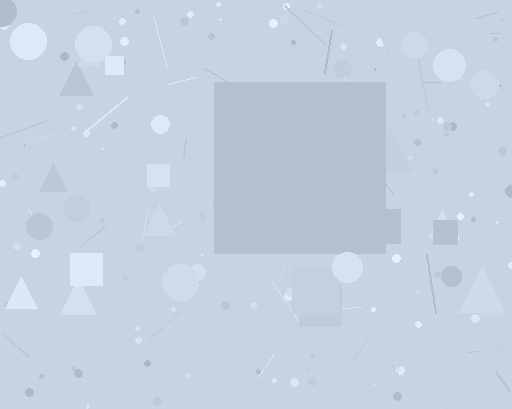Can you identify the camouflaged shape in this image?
The camouflaged shape is a square.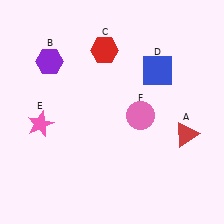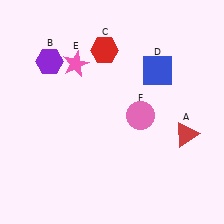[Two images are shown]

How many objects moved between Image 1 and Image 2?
1 object moved between the two images.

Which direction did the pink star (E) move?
The pink star (E) moved up.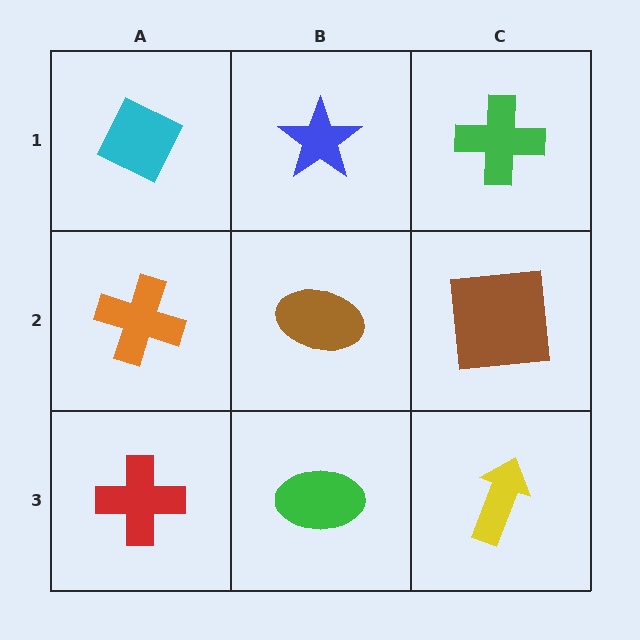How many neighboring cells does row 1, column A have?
2.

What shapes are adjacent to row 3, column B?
A brown ellipse (row 2, column B), a red cross (row 3, column A), a yellow arrow (row 3, column C).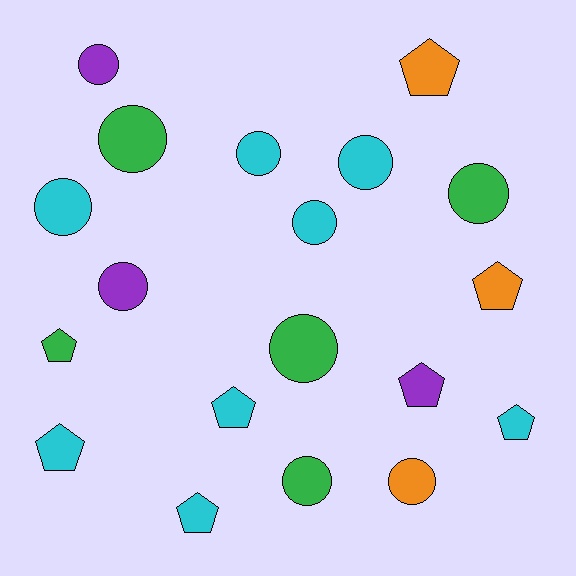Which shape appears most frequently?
Circle, with 11 objects.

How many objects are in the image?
There are 19 objects.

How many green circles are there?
There are 4 green circles.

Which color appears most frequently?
Cyan, with 8 objects.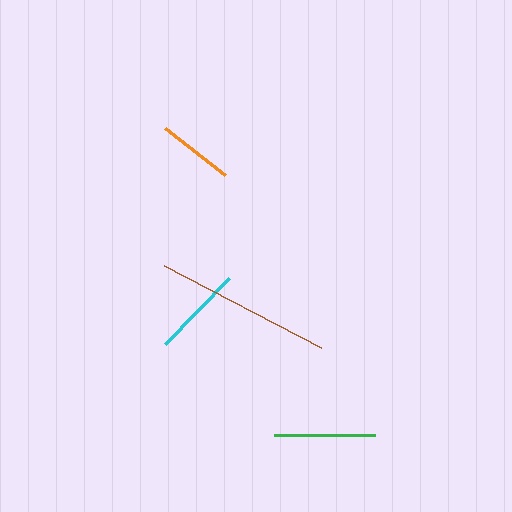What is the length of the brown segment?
The brown segment is approximately 177 pixels long.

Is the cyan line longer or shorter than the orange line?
The cyan line is longer than the orange line.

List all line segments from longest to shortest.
From longest to shortest: brown, green, cyan, orange.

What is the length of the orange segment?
The orange segment is approximately 76 pixels long.